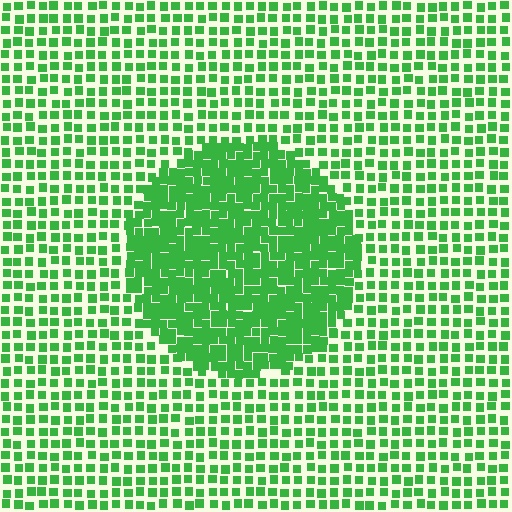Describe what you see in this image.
The image contains small green elements arranged at two different densities. A circle-shaped region is visible where the elements are more densely packed than the surrounding area.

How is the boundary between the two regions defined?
The boundary is defined by a change in element density (approximately 2.1x ratio). All elements are the same color, size, and shape.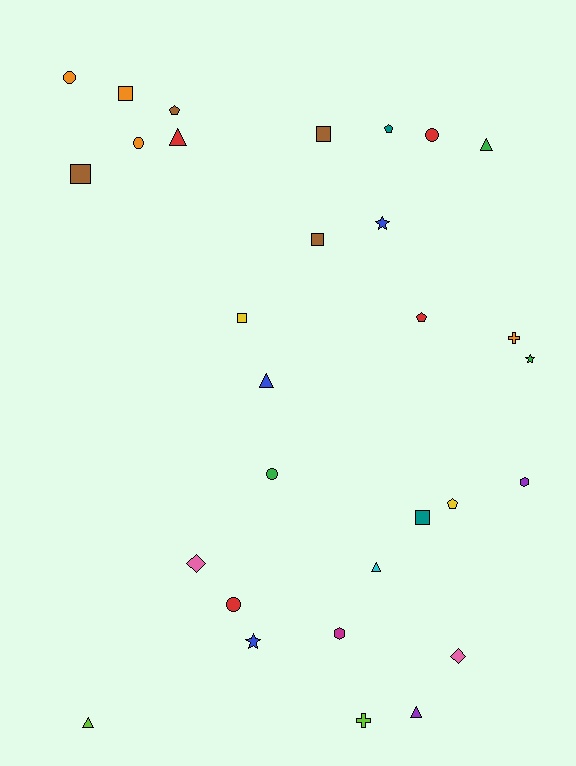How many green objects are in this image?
There are 3 green objects.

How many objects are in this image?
There are 30 objects.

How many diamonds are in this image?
There are 2 diamonds.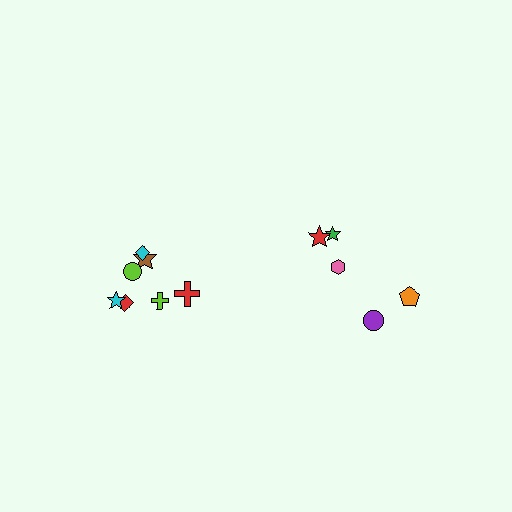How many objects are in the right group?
There are 5 objects.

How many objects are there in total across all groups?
There are 12 objects.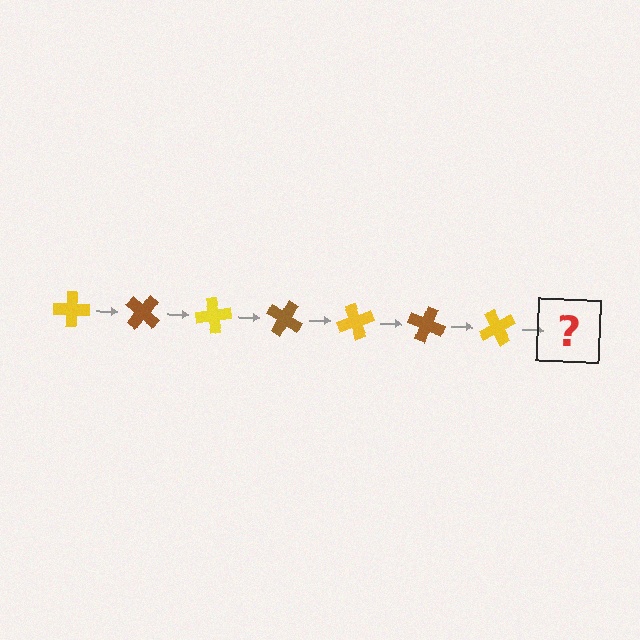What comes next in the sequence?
The next element should be a brown cross, rotated 280 degrees from the start.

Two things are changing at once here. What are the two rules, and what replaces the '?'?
The two rules are that it rotates 40 degrees each step and the color cycles through yellow and brown. The '?' should be a brown cross, rotated 280 degrees from the start.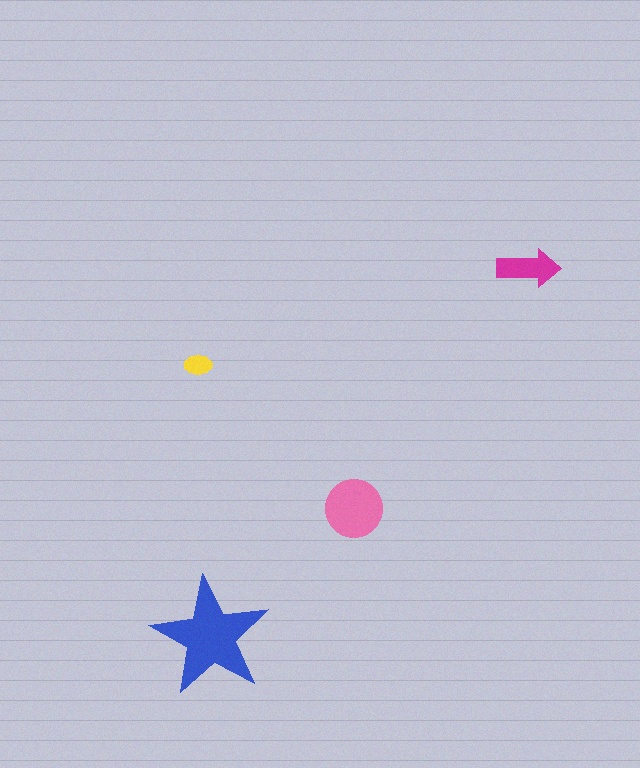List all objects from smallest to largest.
The yellow ellipse, the magenta arrow, the pink circle, the blue star.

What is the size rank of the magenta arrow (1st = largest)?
3rd.